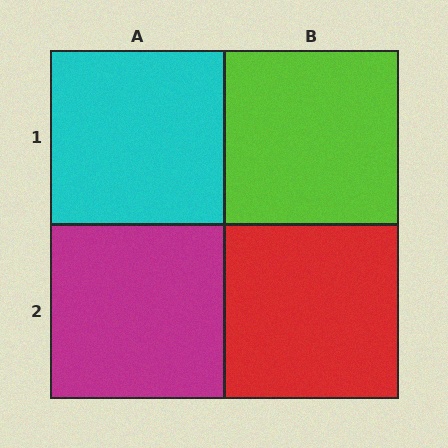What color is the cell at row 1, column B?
Lime.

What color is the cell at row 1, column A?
Cyan.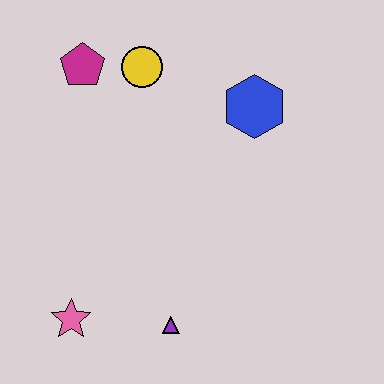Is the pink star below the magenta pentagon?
Yes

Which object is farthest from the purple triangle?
The magenta pentagon is farthest from the purple triangle.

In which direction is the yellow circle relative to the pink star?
The yellow circle is above the pink star.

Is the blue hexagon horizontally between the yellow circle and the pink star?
No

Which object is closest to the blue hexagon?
The yellow circle is closest to the blue hexagon.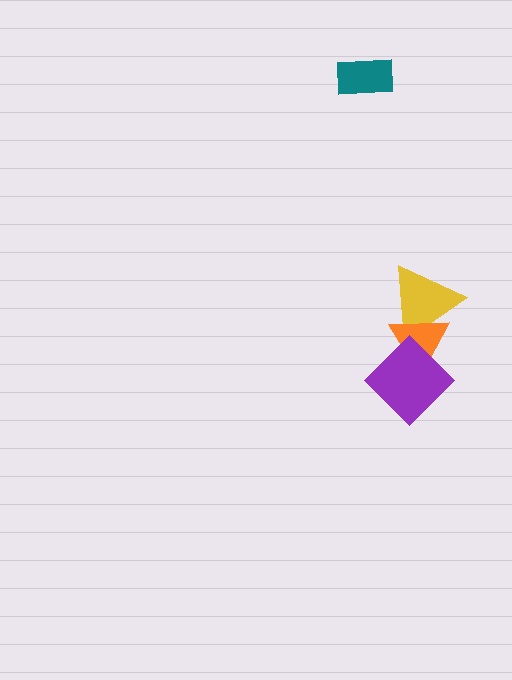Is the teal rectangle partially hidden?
No, no other shape covers it.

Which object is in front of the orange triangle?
The purple diamond is in front of the orange triangle.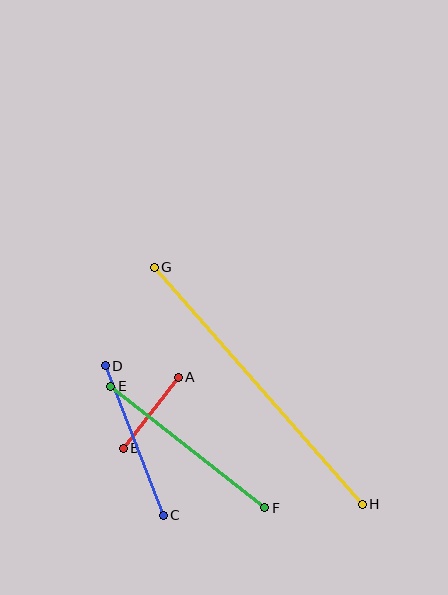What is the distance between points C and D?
The distance is approximately 161 pixels.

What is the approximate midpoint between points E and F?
The midpoint is at approximately (188, 447) pixels.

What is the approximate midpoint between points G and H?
The midpoint is at approximately (258, 386) pixels.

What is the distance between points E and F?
The distance is approximately 196 pixels.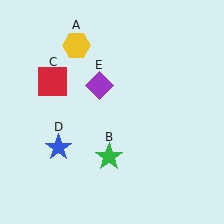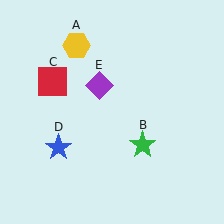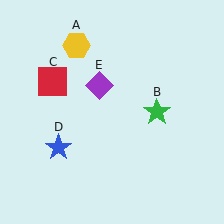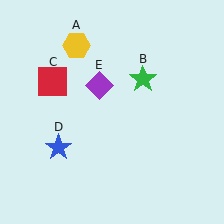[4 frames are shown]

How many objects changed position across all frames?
1 object changed position: green star (object B).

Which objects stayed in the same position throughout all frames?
Yellow hexagon (object A) and red square (object C) and blue star (object D) and purple diamond (object E) remained stationary.